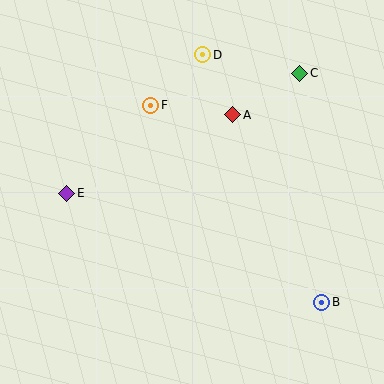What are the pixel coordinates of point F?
Point F is at (151, 105).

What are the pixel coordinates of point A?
Point A is at (233, 115).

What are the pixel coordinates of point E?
Point E is at (67, 193).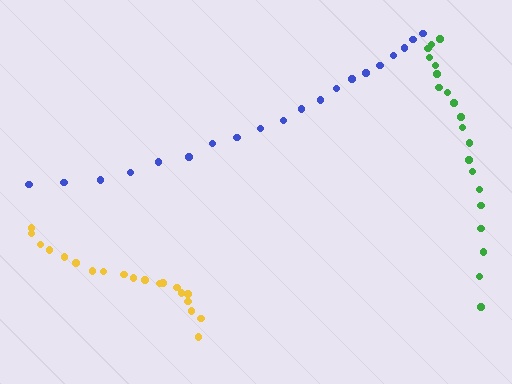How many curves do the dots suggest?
There are 3 distinct paths.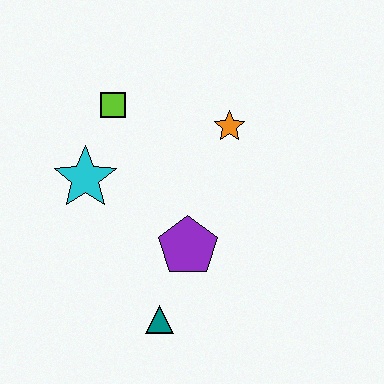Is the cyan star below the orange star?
Yes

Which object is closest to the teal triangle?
The purple pentagon is closest to the teal triangle.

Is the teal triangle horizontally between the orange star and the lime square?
Yes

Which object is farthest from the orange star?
The teal triangle is farthest from the orange star.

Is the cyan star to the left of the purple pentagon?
Yes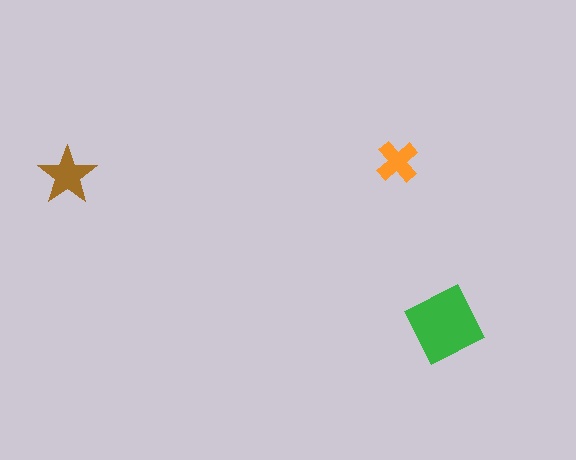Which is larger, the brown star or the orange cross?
The brown star.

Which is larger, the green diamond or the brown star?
The green diamond.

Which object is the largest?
The green diamond.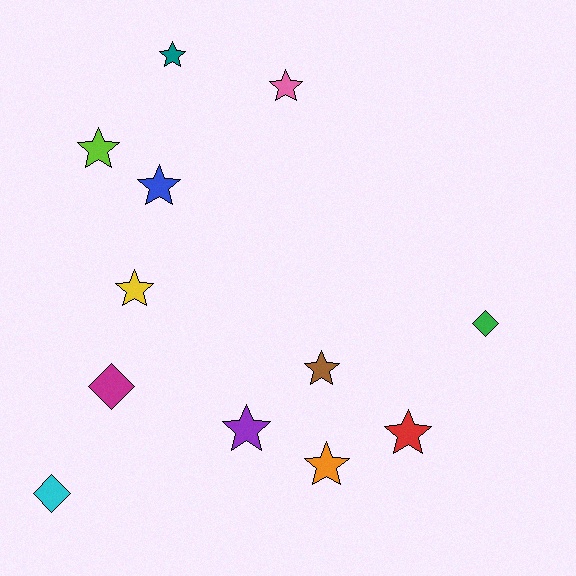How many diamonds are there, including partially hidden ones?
There are 3 diamonds.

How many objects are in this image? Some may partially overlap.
There are 12 objects.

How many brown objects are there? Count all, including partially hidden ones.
There is 1 brown object.